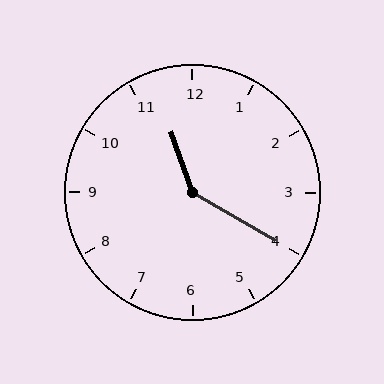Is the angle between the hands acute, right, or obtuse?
It is obtuse.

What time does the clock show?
11:20.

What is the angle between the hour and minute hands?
Approximately 140 degrees.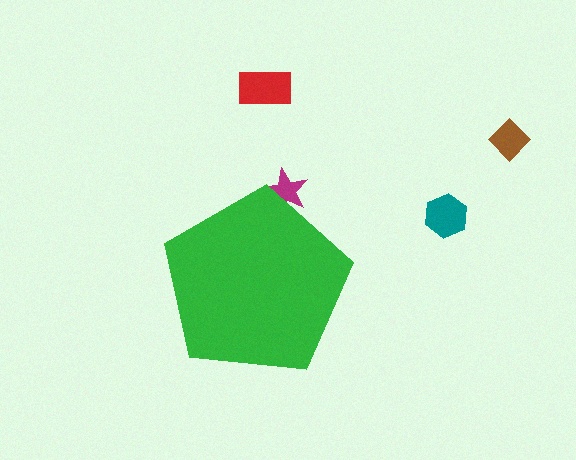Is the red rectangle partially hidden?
No, the red rectangle is fully visible.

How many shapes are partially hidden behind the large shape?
1 shape is partially hidden.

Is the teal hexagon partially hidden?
No, the teal hexagon is fully visible.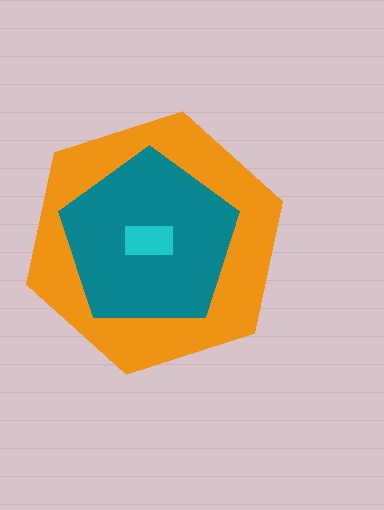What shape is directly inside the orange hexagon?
The teal pentagon.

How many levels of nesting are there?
3.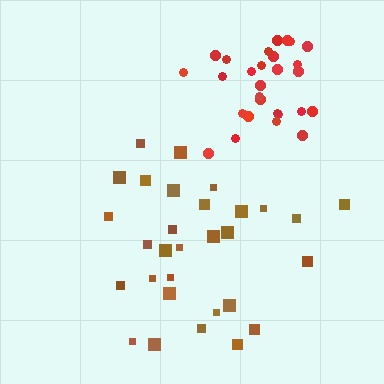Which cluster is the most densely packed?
Red.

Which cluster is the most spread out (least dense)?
Brown.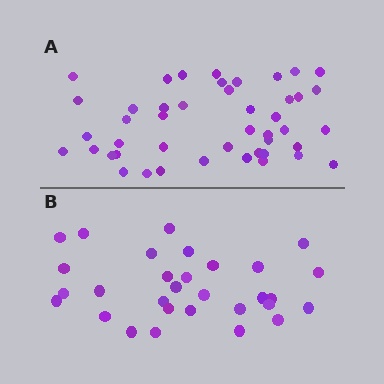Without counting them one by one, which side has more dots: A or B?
Region A (the top region) has more dots.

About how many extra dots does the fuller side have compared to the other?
Region A has approximately 15 more dots than region B.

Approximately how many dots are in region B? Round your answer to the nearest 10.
About 30 dots.